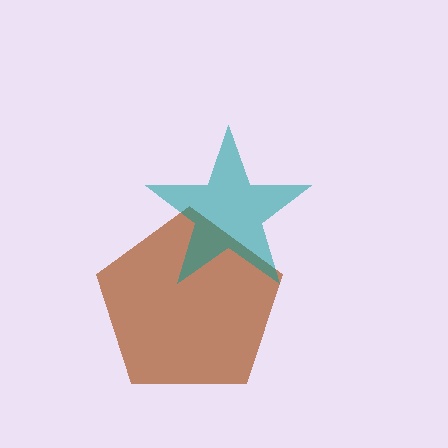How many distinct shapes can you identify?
There are 2 distinct shapes: a brown pentagon, a teal star.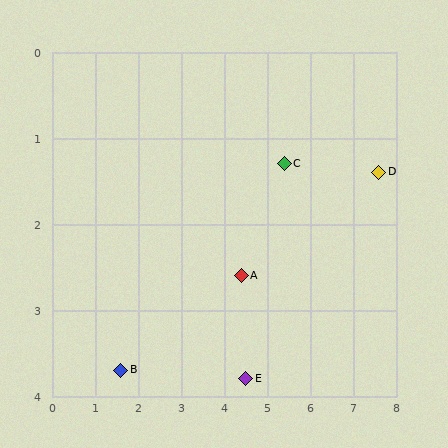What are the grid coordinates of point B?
Point B is at approximately (1.6, 3.7).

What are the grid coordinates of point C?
Point C is at approximately (5.4, 1.3).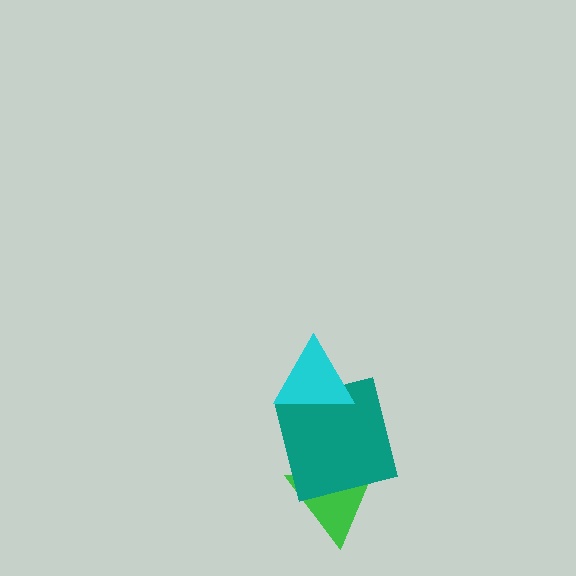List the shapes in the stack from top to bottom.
From top to bottom: the cyan triangle, the teal square, the green triangle.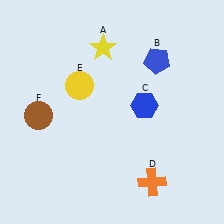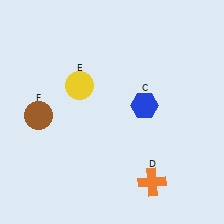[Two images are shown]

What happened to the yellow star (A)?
The yellow star (A) was removed in Image 2. It was in the top-left area of Image 1.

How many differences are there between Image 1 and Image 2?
There are 2 differences between the two images.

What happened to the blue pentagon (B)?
The blue pentagon (B) was removed in Image 2. It was in the top-right area of Image 1.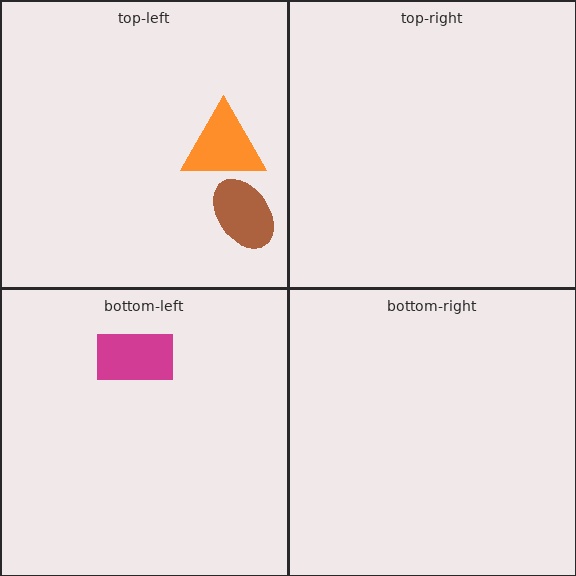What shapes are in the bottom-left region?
The magenta rectangle.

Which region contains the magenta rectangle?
The bottom-left region.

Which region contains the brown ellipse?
The top-left region.